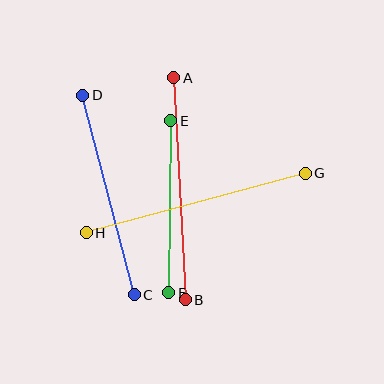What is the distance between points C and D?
The distance is approximately 206 pixels.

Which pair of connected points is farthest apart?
Points G and H are farthest apart.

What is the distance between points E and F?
The distance is approximately 172 pixels.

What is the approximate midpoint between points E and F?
The midpoint is at approximately (170, 207) pixels.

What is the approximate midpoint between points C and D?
The midpoint is at approximately (109, 195) pixels.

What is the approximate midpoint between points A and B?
The midpoint is at approximately (180, 189) pixels.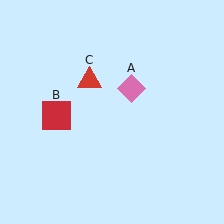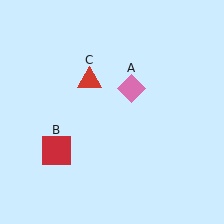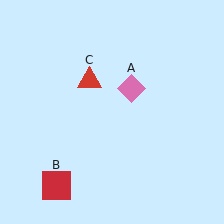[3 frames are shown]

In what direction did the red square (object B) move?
The red square (object B) moved down.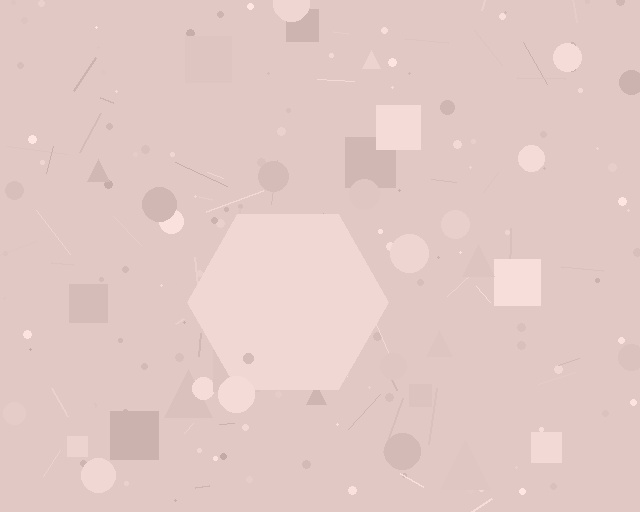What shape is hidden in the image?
A hexagon is hidden in the image.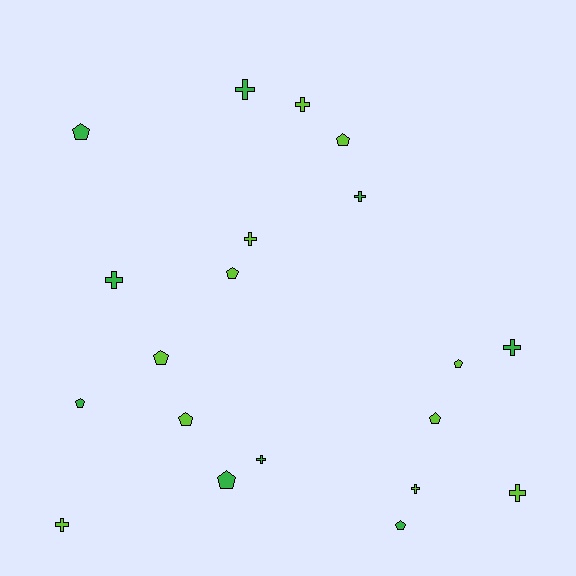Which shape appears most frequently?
Pentagon, with 10 objects.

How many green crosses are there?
There are 5 green crosses.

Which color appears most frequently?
Lime, with 11 objects.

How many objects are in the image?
There are 20 objects.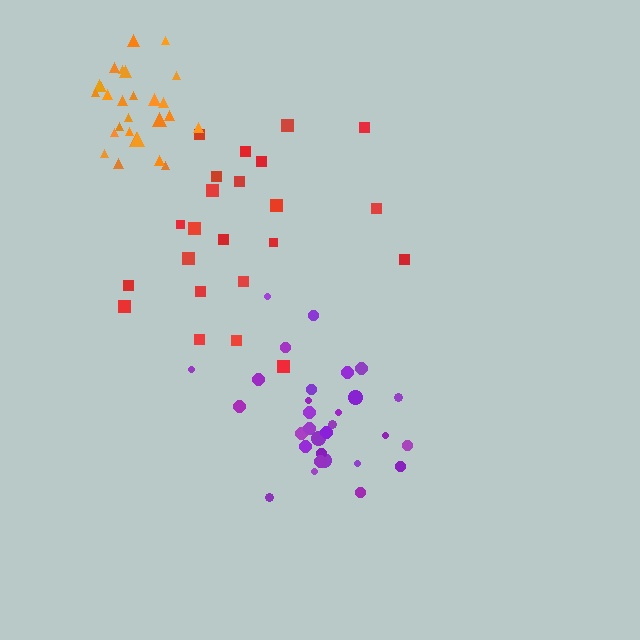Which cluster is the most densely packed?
Orange.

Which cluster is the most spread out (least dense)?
Red.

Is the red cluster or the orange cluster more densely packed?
Orange.